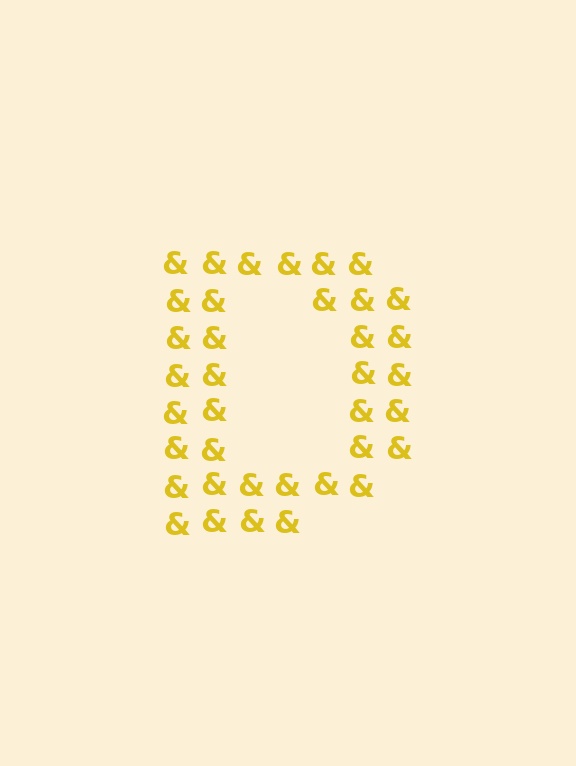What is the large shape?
The large shape is the letter D.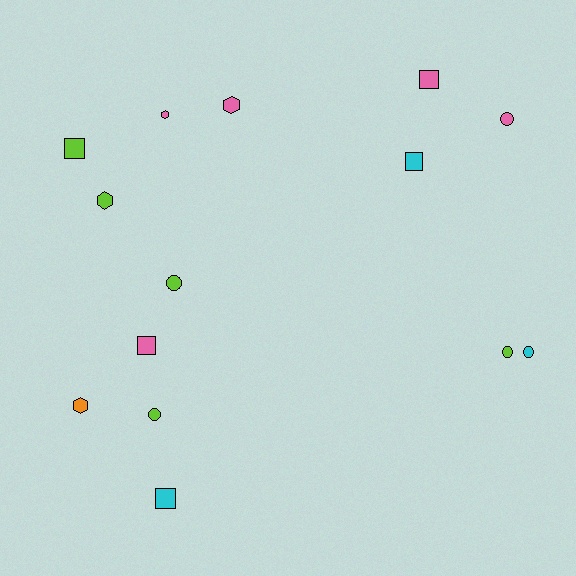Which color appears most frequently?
Lime, with 5 objects.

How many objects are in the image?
There are 14 objects.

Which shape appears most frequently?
Circle, with 5 objects.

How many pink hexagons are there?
There are 2 pink hexagons.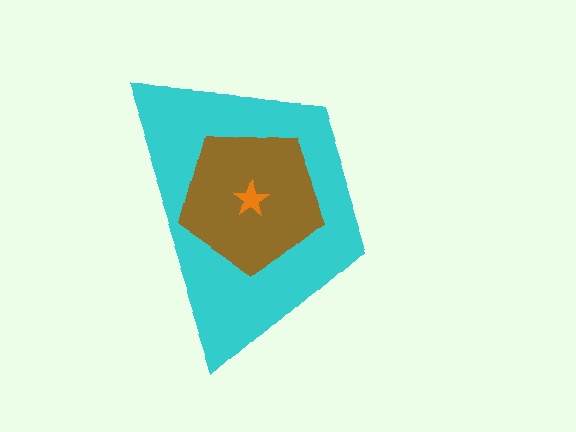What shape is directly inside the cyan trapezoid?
The brown pentagon.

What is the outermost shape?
The cyan trapezoid.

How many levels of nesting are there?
3.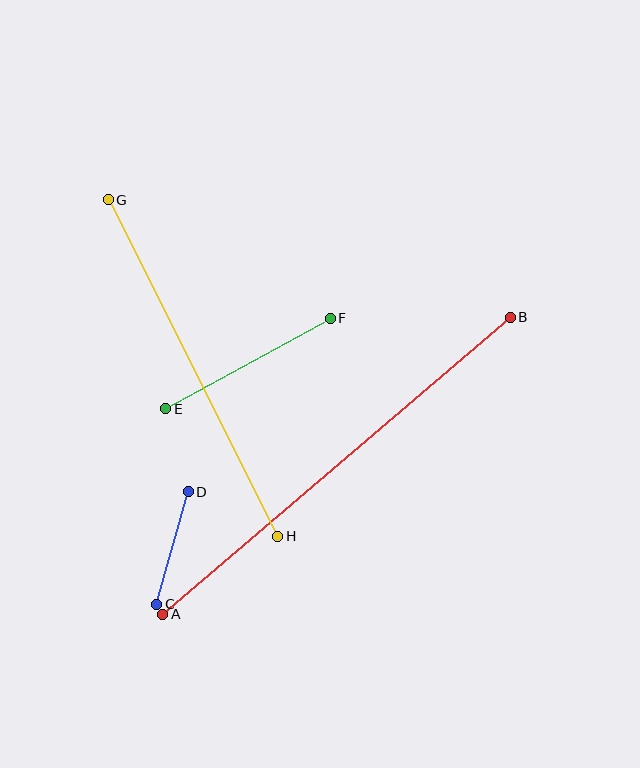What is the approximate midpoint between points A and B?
The midpoint is at approximately (336, 466) pixels.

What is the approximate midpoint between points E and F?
The midpoint is at approximately (248, 364) pixels.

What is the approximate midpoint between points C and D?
The midpoint is at approximately (172, 548) pixels.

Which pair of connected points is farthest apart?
Points A and B are farthest apart.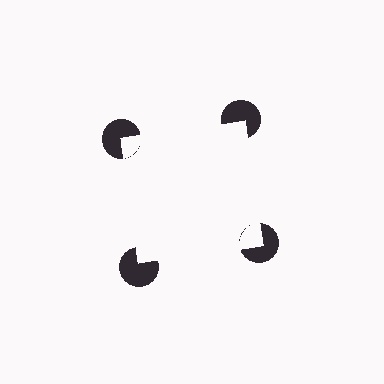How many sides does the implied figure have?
4 sides.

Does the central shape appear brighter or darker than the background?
It typically appears slightly brighter than the background, even though no actual brightness change is drawn.